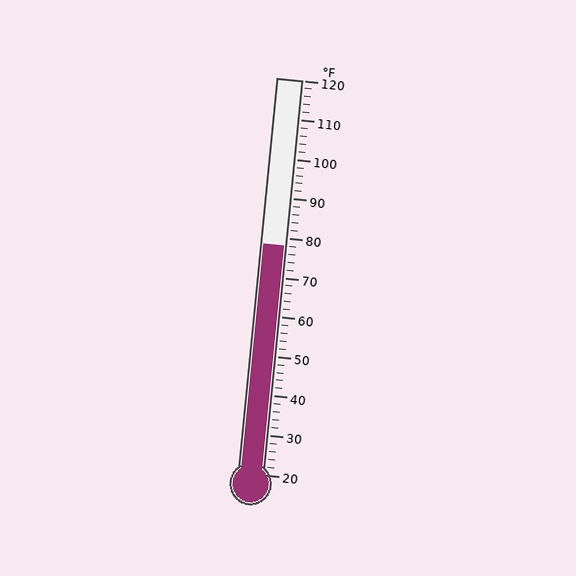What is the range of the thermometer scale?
The thermometer scale ranges from 20°F to 120°F.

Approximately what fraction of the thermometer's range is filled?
The thermometer is filled to approximately 60% of its range.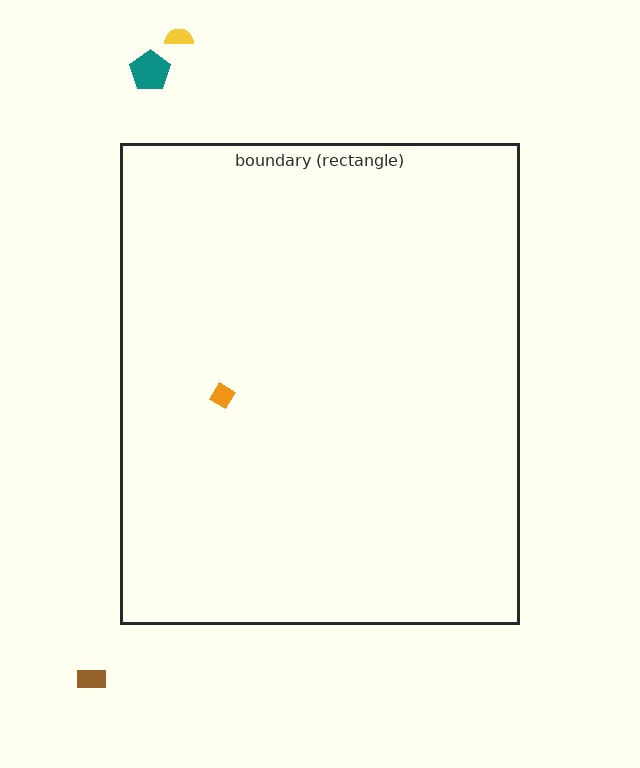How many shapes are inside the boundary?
1 inside, 3 outside.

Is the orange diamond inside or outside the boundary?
Inside.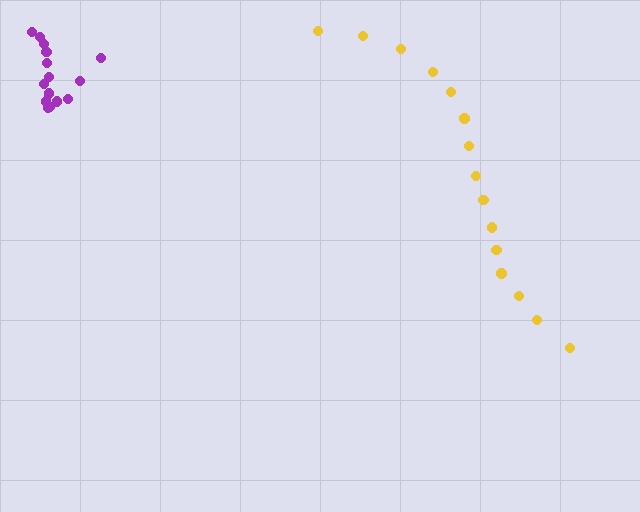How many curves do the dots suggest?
There are 2 distinct paths.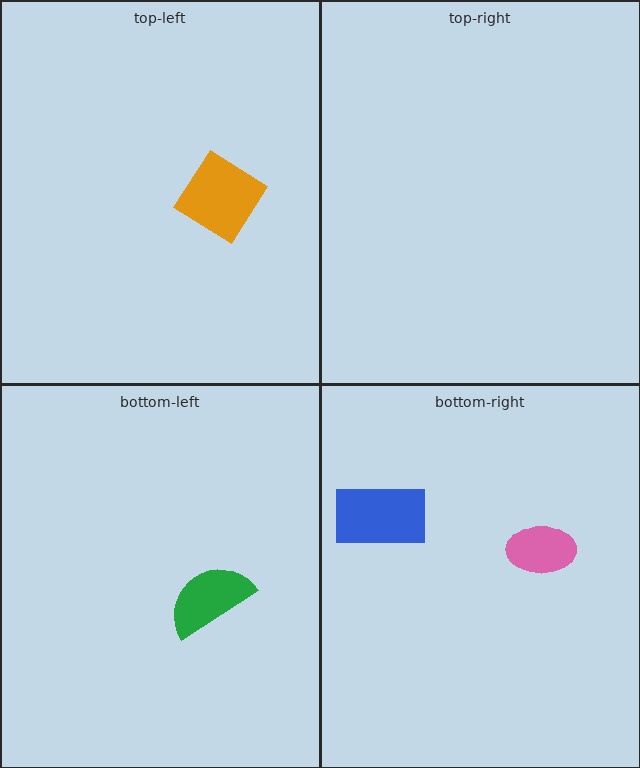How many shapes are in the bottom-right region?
2.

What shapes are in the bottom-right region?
The blue rectangle, the pink ellipse.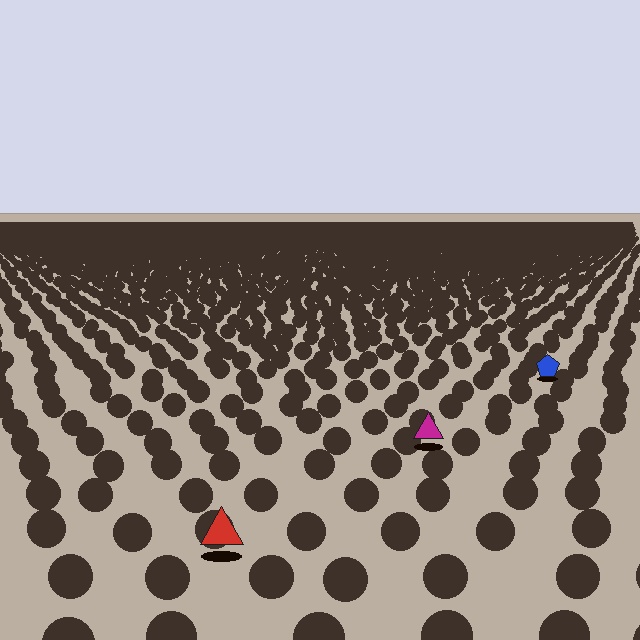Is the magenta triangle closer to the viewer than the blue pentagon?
Yes. The magenta triangle is closer — you can tell from the texture gradient: the ground texture is coarser near it.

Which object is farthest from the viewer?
The blue pentagon is farthest from the viewer. It appears smaller and the ground texture around it is denser.